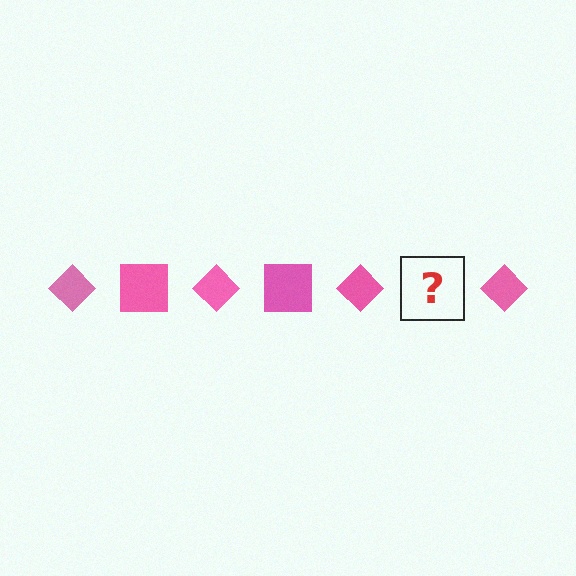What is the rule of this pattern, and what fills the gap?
The rule is that the pattern cycles through diamond, square shapes in pink. The gap should be filled with a pink square.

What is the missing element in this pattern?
The missing element is a pink square.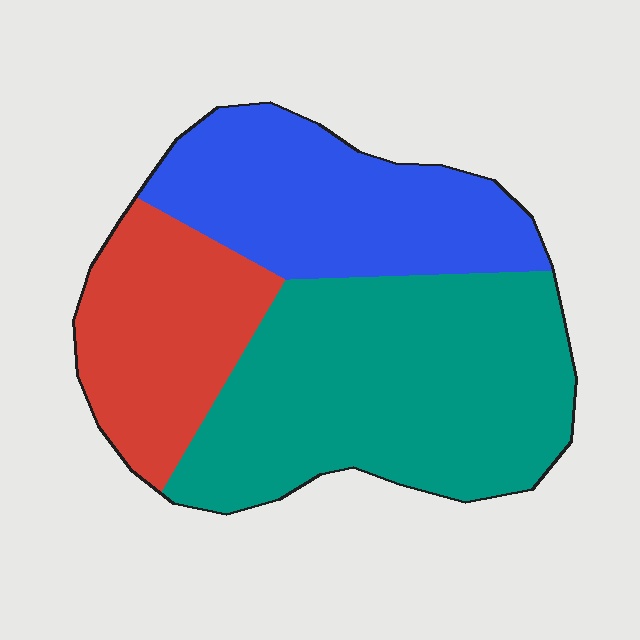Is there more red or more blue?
Blue.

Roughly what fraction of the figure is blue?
Blue takes up about one third (1/3) of the figure.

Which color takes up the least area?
Red, at roughly 25%.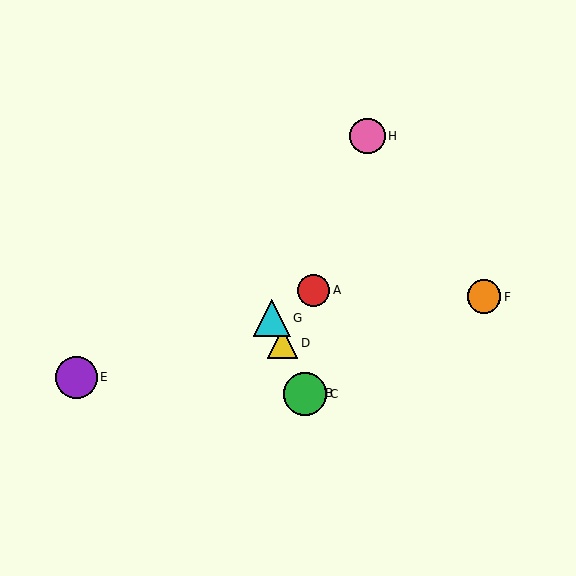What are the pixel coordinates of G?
Object G is at (272, 318).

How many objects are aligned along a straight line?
4 objects (B, C, D, G) are aligned along a straight line.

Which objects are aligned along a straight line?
Objects B, C, D, G are aligned along a straight line.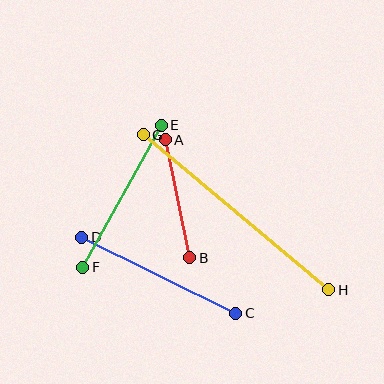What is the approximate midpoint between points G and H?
The midpoint is at approximately (236, 212) pixels.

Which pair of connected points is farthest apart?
Points G and H are farthest apart.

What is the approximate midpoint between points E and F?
The midpoint is at approximately (122, 196) pixels.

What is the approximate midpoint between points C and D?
The midpoint is at approximately (159, 275) pixels.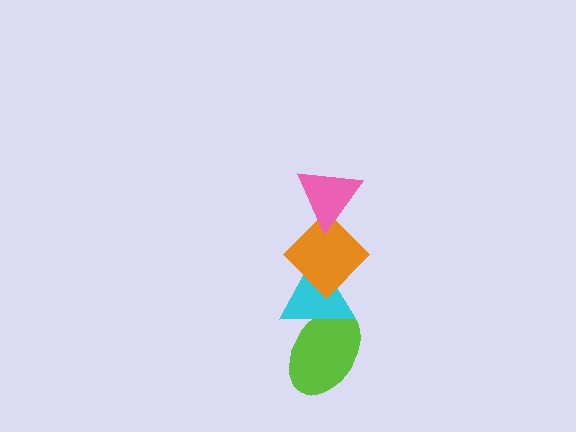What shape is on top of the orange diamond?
The pink triangle is on top of the orange diamond.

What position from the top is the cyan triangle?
The cyan triangle is 3rd from the top.